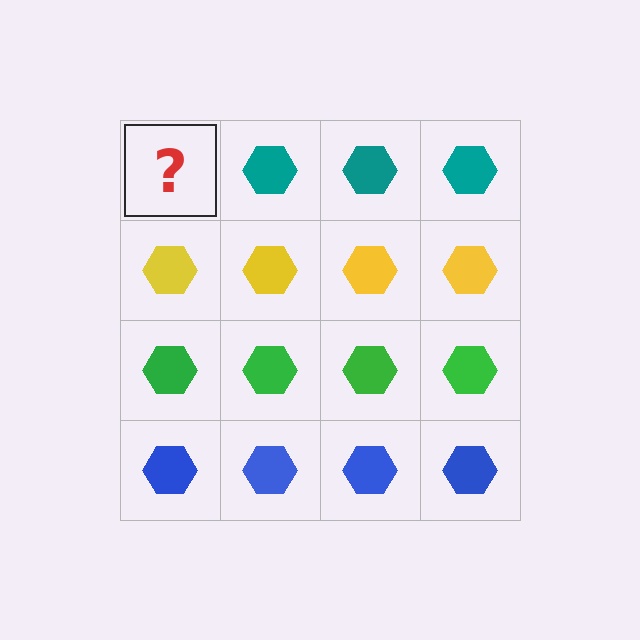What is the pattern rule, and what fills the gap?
The rule is that each row has a consistent color. The gap should be filled with a teal hexagon.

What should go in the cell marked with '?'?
The missing cell should contain a teal hexagon.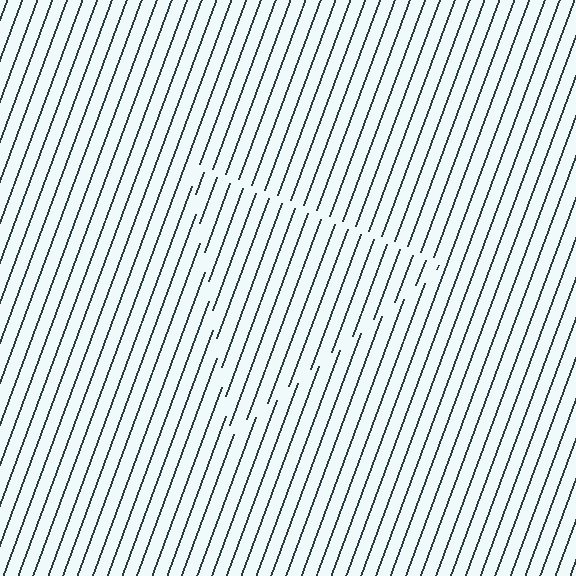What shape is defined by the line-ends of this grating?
An illusory triangle. The interior of the shape contains the same grating, shifted by half a period — the contour is defined by the phase discontinuity where line-ends from the inner and outer gratings abut.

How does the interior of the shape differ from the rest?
The interior of the shape contains the same grating, shifted by half a period — the contour is defined by the phase discontinuity where line-ends from the inner and outer gratings abut.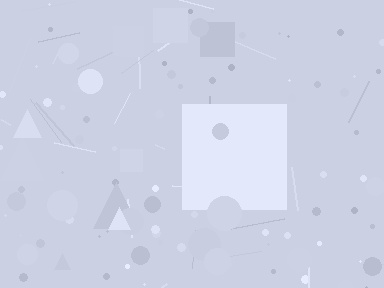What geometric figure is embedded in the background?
A square is embedded in the background.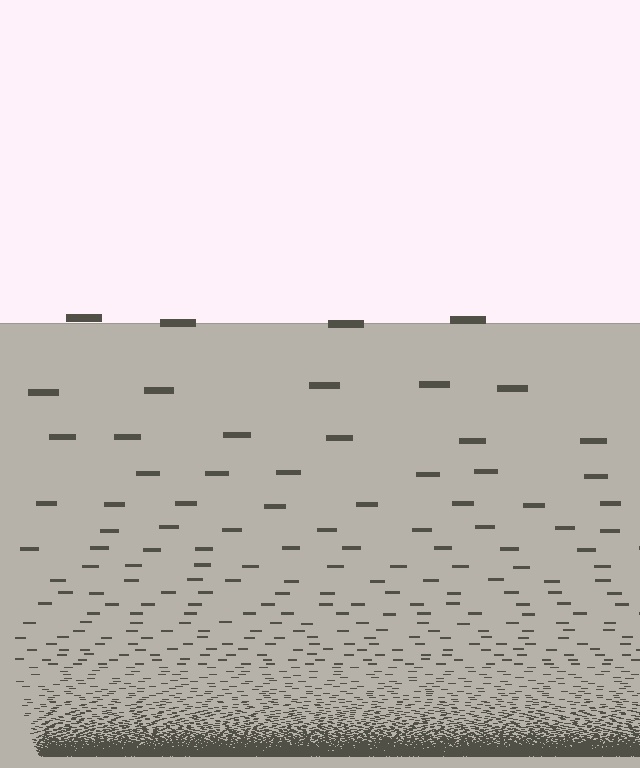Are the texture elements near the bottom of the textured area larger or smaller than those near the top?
Smaller. The gradient is inverted — elements near the bottom are smaller and denser.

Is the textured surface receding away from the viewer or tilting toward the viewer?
The surface appears to tilt toward the viewer. Texture elements get larger and sparser toward the top.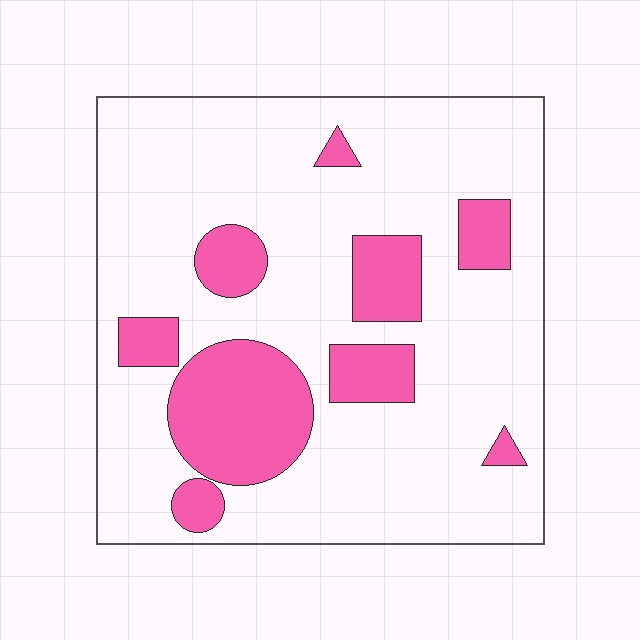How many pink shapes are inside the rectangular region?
9.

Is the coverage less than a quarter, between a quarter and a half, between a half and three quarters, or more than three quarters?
Less than a quarter.